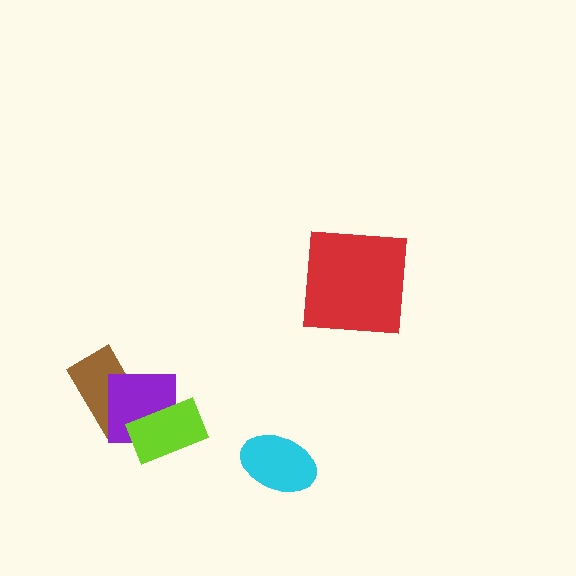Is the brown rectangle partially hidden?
Yes, it is partially covered by another shape.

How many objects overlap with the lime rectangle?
1 object overlaps with the lime rectangle.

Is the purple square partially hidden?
Yes, it is partially covered by another shape.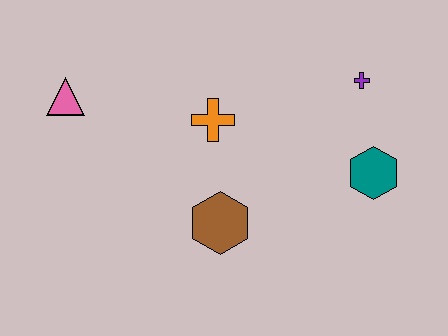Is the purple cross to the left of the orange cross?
No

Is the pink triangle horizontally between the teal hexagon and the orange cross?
No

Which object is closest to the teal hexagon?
The purple cross is closest to the teal hexagon.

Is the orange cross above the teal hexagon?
Yes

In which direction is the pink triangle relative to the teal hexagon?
The pink triangle is to the left of the teal hexagon.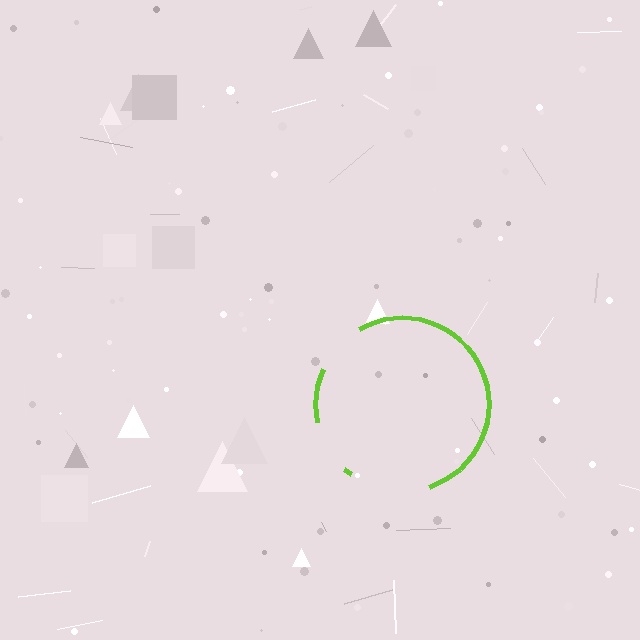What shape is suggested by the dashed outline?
The dashed outline suggests a circle.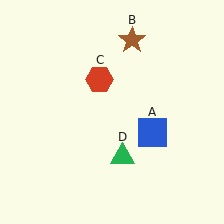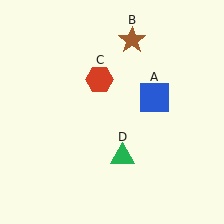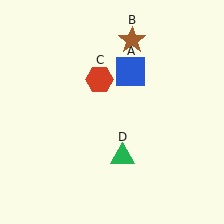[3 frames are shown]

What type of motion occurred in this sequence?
The blue square (object A) rotated counterclockwise around the center of the scene.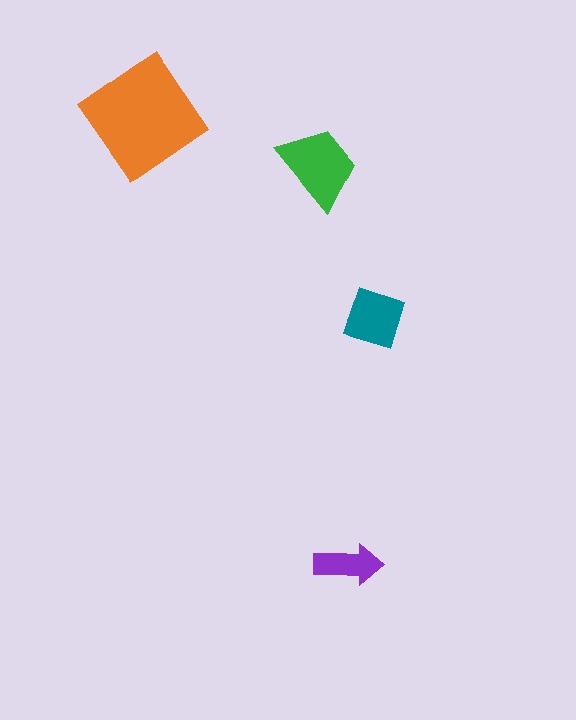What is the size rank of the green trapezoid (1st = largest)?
2nd.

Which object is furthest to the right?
The teal diamond is rightmost.